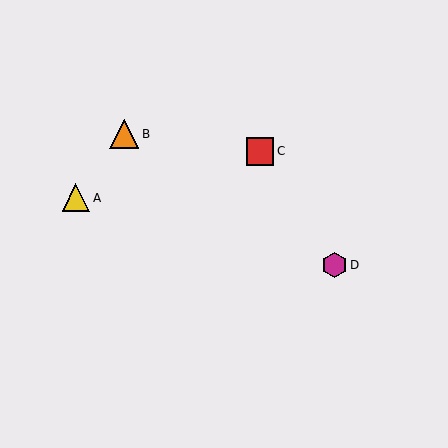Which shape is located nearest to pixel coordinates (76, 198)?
The yellow triangle (labeled A) at (76, 198) is nearest to that location.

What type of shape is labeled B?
Shape B is an orange triangle.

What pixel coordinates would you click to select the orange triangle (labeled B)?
Click at (124, 133) to select the orange triangle B.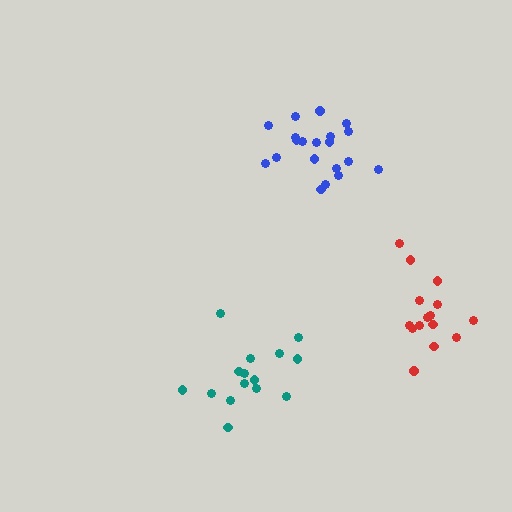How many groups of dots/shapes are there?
There are 3 groups.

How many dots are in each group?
Group 1: 15 dots, Group 2: 20 dots, Group 3: 15 dots (50 total).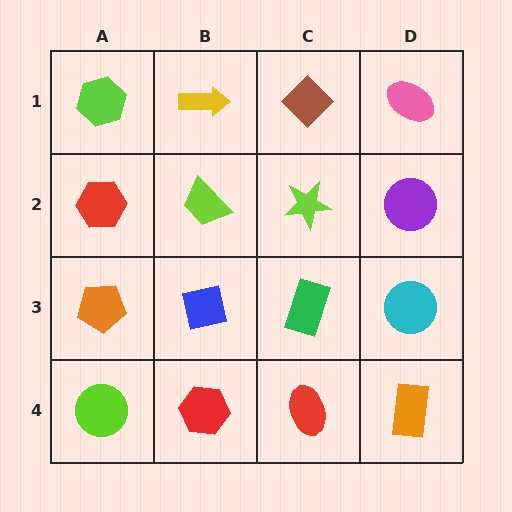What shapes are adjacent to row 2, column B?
A yellow arrow (row 1, column B), a blue square (row 3, column B), a red hexagon (row 2, column A), a lime star (row 2, column C).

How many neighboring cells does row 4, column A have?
2.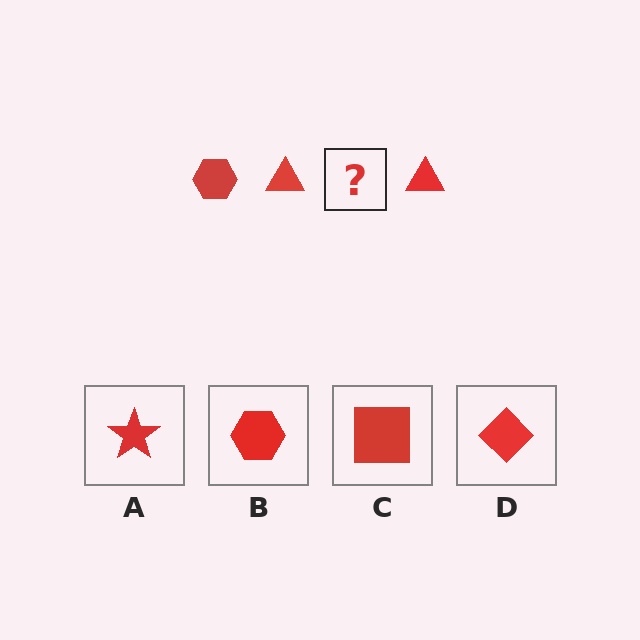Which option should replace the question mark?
Option B.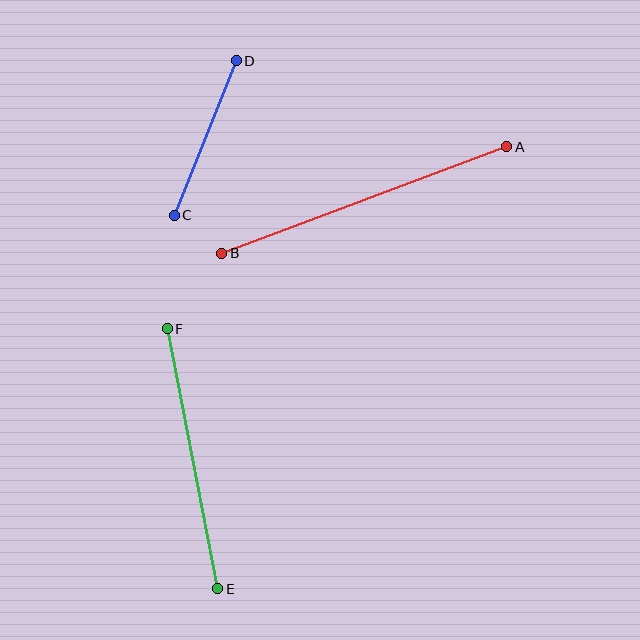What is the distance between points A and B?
The distance is approximately 304 pixels.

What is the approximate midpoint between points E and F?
The midpoint is at approximately (192, 459) pixels.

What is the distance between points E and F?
The distance is approximately 265 pixels.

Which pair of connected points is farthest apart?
Points A and B are farthest apart.